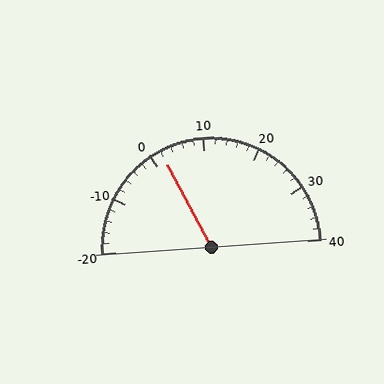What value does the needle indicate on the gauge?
The needle indicates approximately 2.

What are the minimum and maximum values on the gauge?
The gauge ranges from -20 to 40.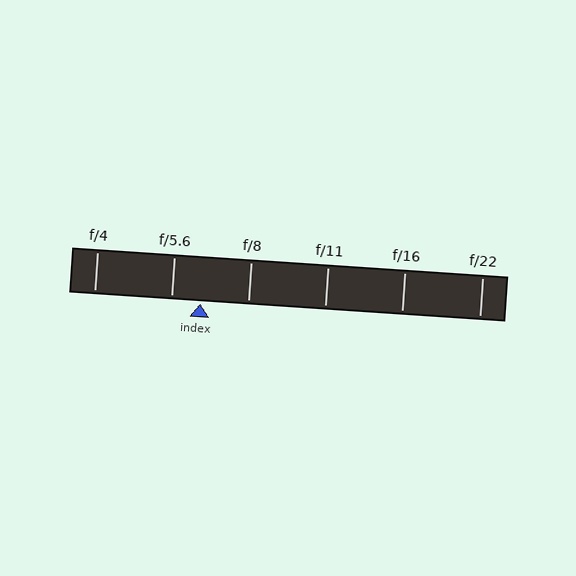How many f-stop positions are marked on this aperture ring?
There are 6 f-stop positions marked.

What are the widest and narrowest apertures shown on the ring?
The widest aperture shown is f/4 and the narrowest is f/22.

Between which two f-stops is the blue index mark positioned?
The index mark is between f/5.6 and f/8.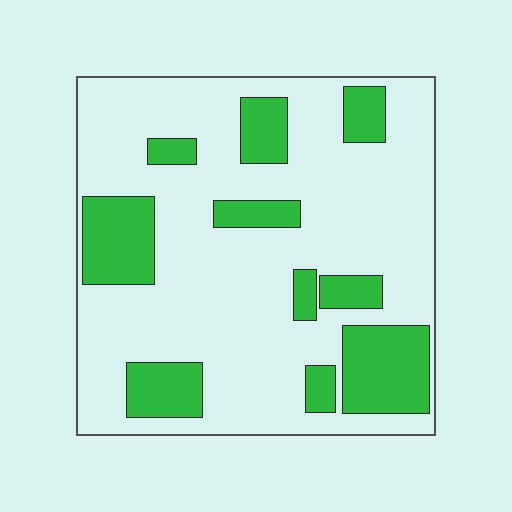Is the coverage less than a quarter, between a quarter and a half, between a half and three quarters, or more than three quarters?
Between a quarter and a half.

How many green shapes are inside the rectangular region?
10.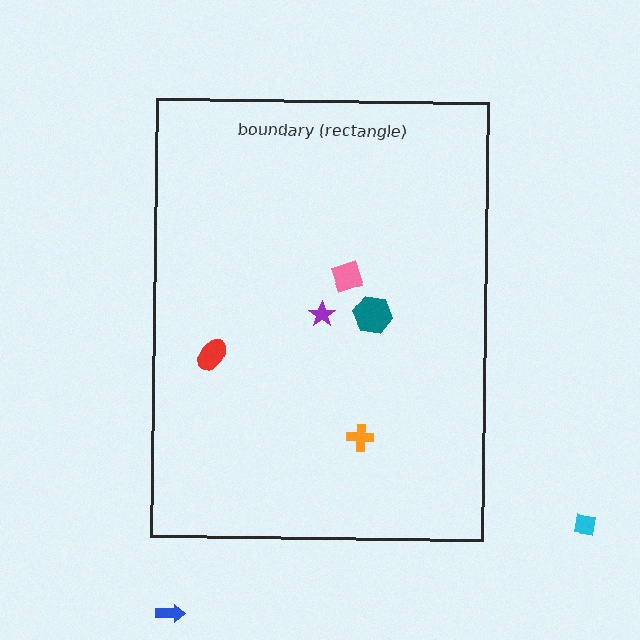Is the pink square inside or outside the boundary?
Inside.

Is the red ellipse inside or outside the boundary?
Inside.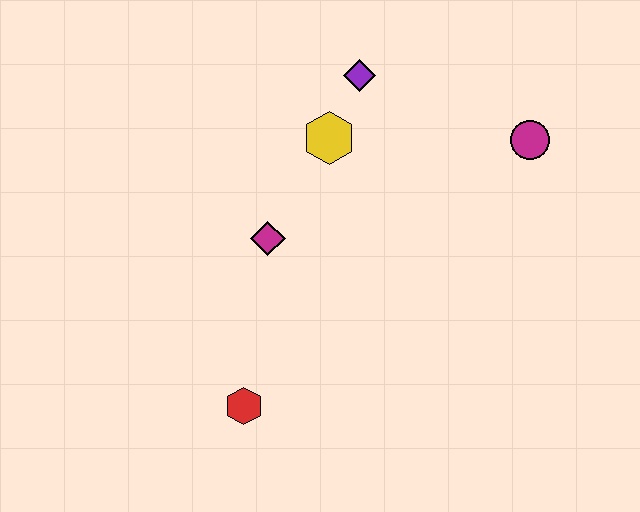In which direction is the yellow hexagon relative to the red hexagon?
The yellow hexagon is above the red hexagon.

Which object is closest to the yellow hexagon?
The purple diamond is closest to the yellow hexagon.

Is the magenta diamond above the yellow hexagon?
No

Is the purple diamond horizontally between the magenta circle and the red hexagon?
Yes